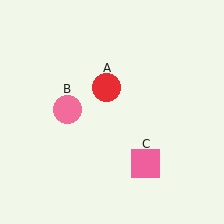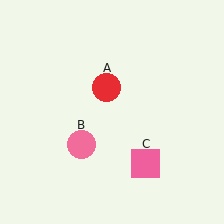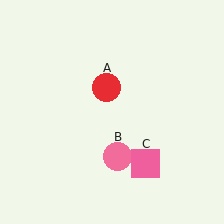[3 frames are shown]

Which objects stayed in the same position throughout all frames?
Red circle (object A) and pink square (object C) remained stationary.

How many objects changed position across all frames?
1 object changed position: pink circle (object B).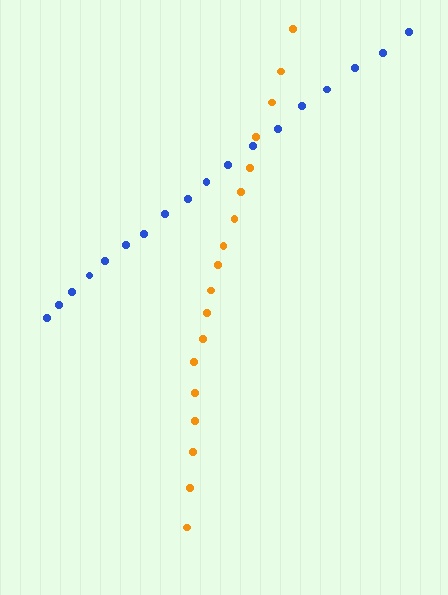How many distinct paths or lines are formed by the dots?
There are 2 distinct paths.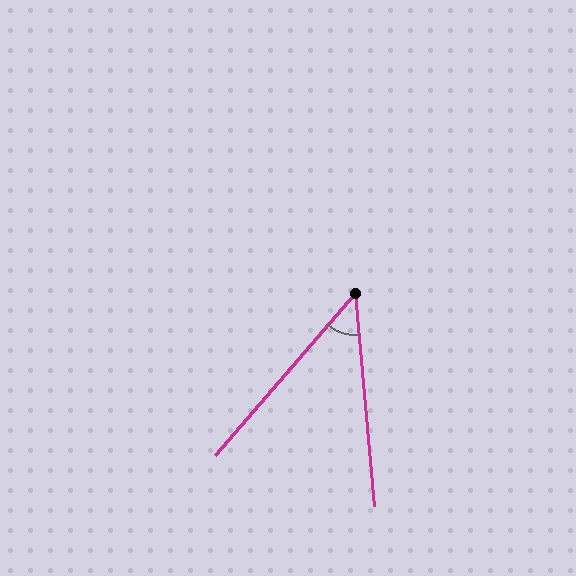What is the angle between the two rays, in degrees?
Approximately 46 degrees.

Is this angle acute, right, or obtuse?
It is acute.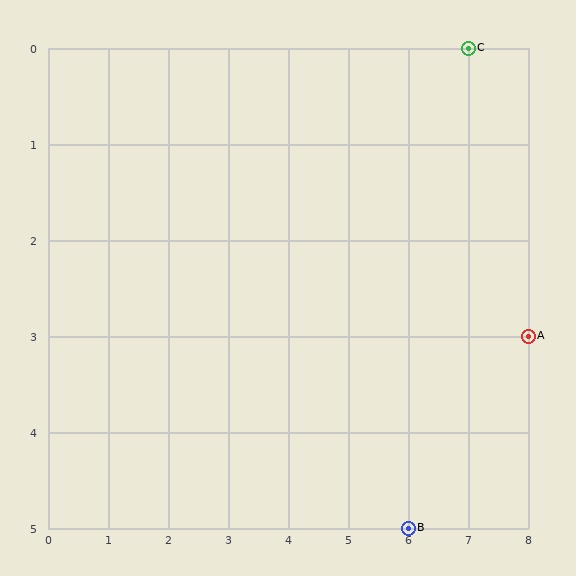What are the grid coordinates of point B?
Point B is at grid coordinates (6, 5).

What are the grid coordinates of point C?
Point C is at grid coordinates (7, 0).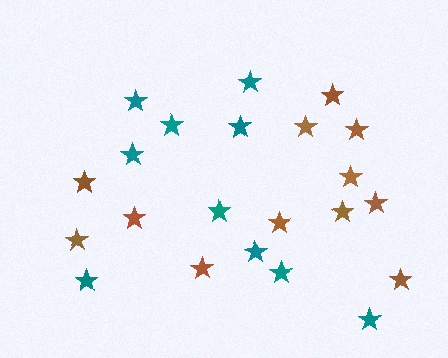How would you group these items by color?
There are 2 groups: one group of teal stars (10) and one group of brown stars (12).